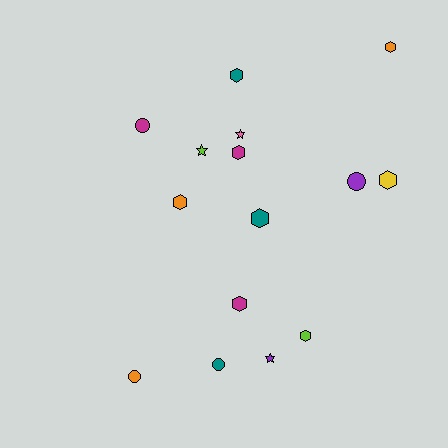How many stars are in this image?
There are 3 stars.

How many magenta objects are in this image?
There are 3 magenta objects.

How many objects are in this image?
There are 15 objects.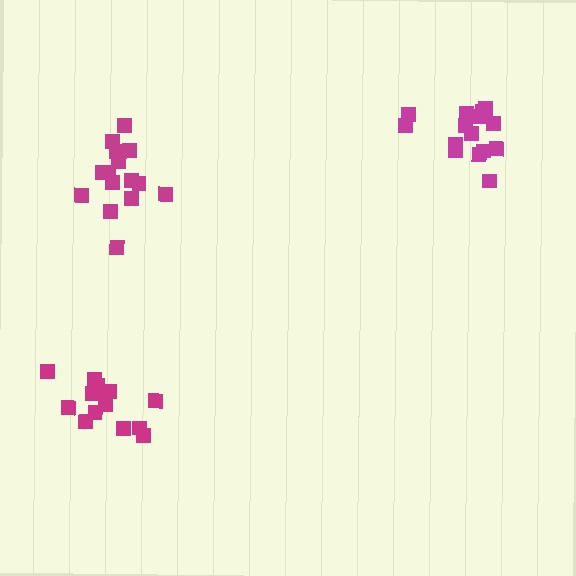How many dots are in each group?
Group 1: 15 dots, Group 2: 14 dots, Group 3: 16 dots (45 total).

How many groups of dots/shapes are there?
There are 3 groups.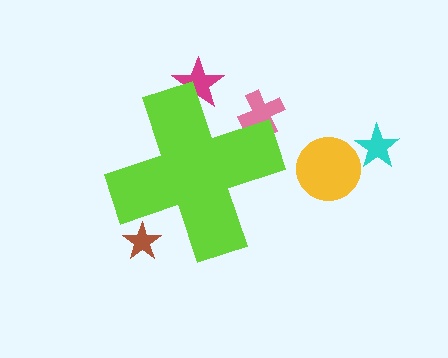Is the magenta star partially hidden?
Yes, the magenta star is partially hidden behind the lime cross.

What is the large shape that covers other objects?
A lime cross.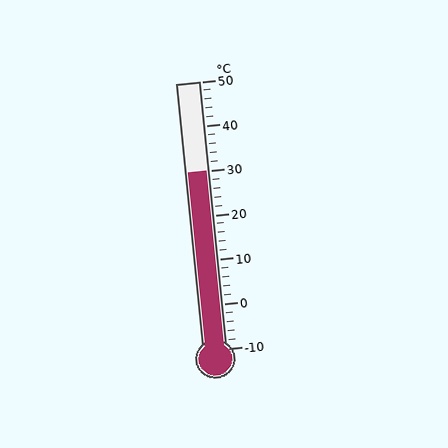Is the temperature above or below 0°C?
The temperature is above 0°C.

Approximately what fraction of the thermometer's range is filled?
The thermometer is filled to approximately 65% of its range.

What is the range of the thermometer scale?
The thermometer scale ranges from -10°C to 50°C.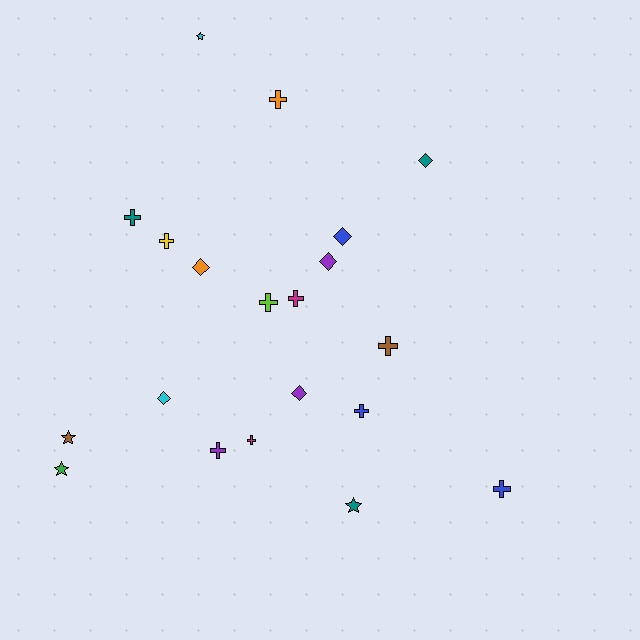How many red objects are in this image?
There are no red objects.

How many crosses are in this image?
There are 10 crosses.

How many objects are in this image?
There are 20 objects.